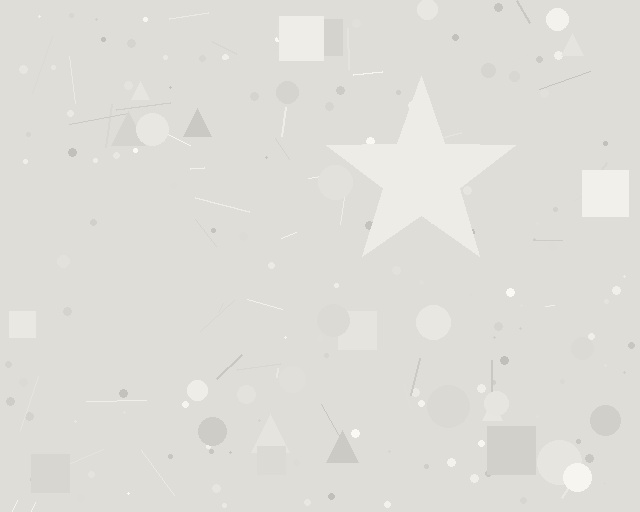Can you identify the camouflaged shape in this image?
The camouflaged shape is a star.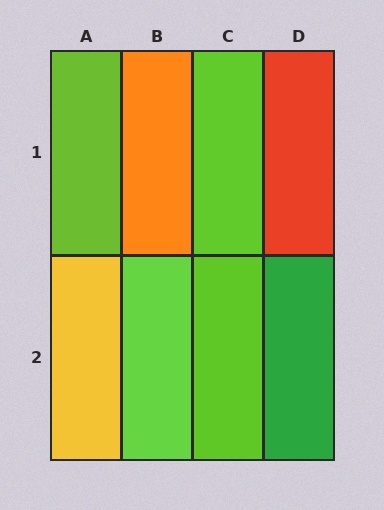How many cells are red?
1 cell is red.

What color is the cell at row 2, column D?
Green.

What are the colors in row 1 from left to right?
Lime, orange, lime, red.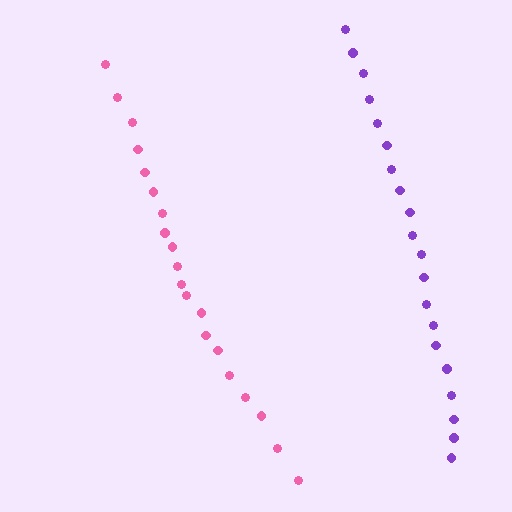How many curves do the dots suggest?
There are 2 distinct paths.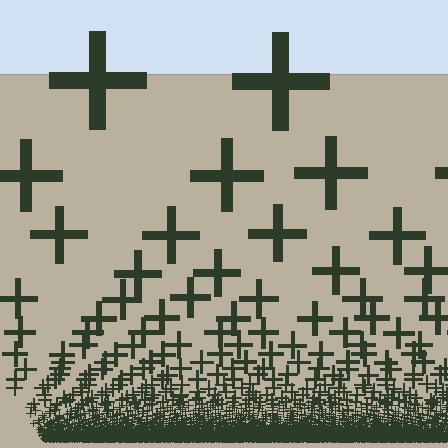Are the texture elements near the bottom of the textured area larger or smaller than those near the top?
Smaller. The gradient is inverted — elements near the bottom are smaller and denser.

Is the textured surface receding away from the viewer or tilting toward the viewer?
The surface appears to tilt toward the viewer. Texture elements get larger and sparser toward the top.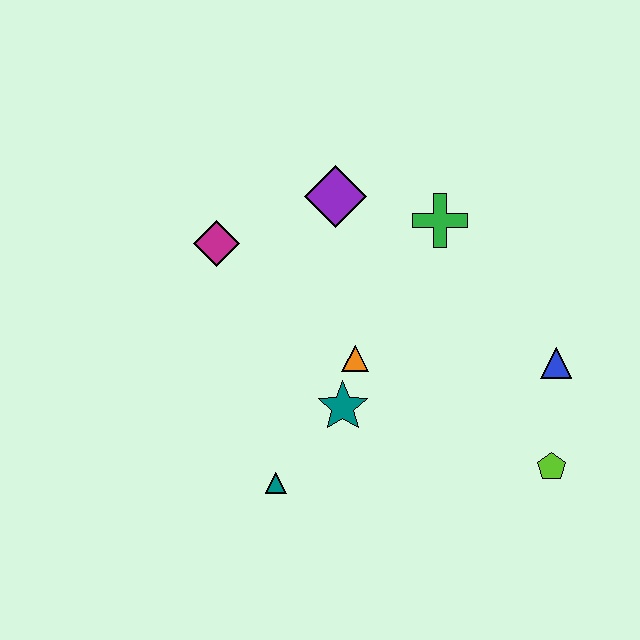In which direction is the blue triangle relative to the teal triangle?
The blue triangle is to the right of the teal triangle.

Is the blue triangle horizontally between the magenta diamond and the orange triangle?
No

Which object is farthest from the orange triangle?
The lime pentagon is farthest from the orange triangle.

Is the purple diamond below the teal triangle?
No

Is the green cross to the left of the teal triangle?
No